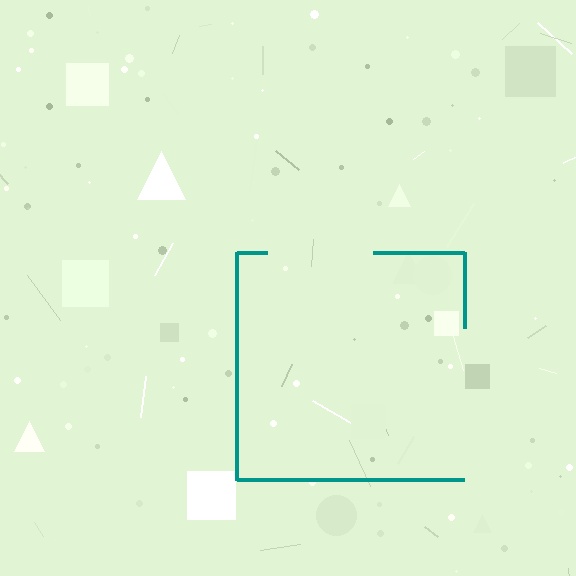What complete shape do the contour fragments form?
The contour fragments form a square.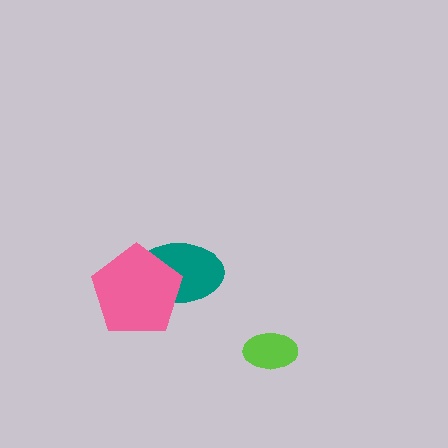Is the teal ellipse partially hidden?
Yes, it is partially covered by another shape.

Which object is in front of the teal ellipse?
The pink pentagon is in front of the teal ellipse.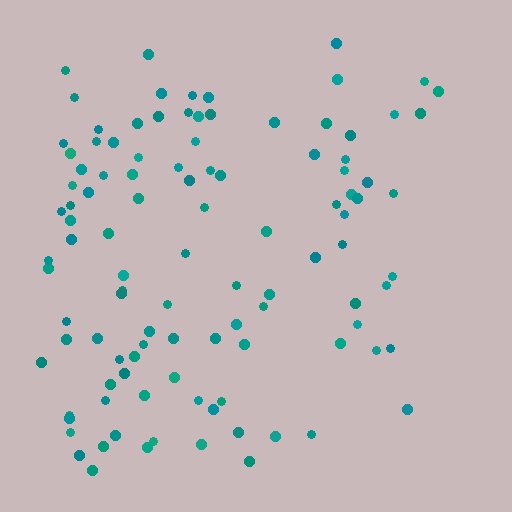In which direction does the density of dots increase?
From right to left, with the left side densest.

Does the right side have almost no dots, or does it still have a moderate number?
Still a moderate number, just noticeably fewer than the left.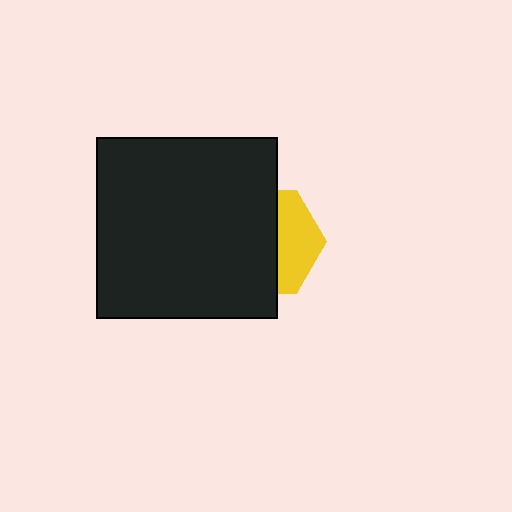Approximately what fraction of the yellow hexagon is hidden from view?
Roughly 62% of the yellow hexagon is hidden behind the black square.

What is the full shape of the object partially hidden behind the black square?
The partially hidden object is a yellow hexagon.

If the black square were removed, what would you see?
You would see the complete yellow hexagon.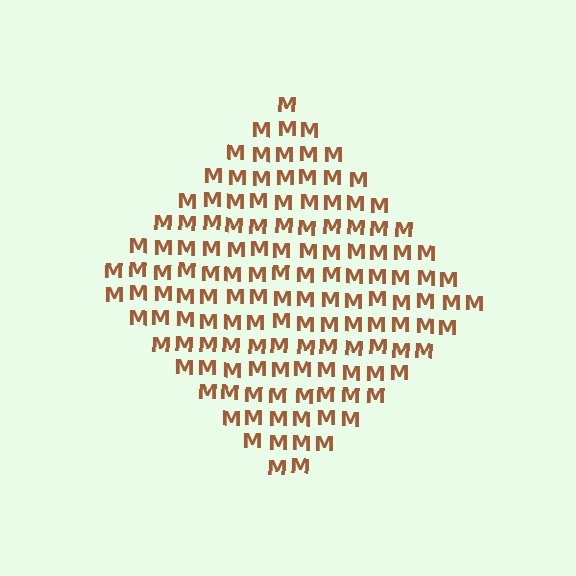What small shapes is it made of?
It is made of small letter M's.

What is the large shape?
The large shape is a diamond.